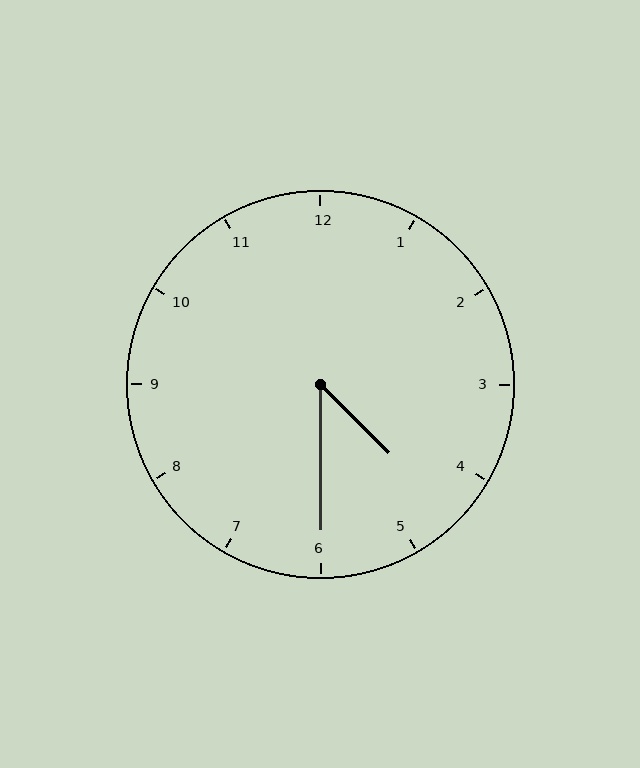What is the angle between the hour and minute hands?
Approximately 45 degrees.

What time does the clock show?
4:30.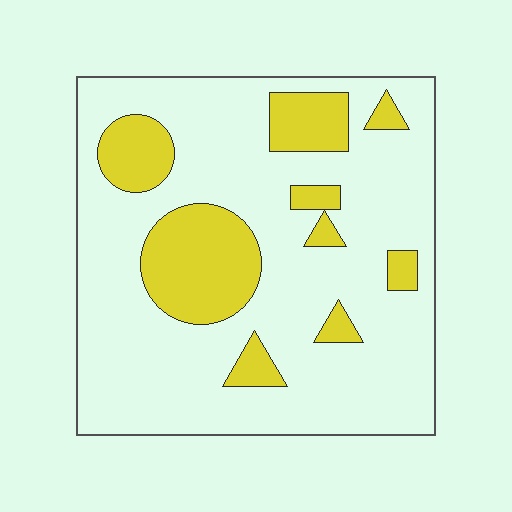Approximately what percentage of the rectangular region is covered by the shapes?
Approximately 20%.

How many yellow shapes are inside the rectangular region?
9.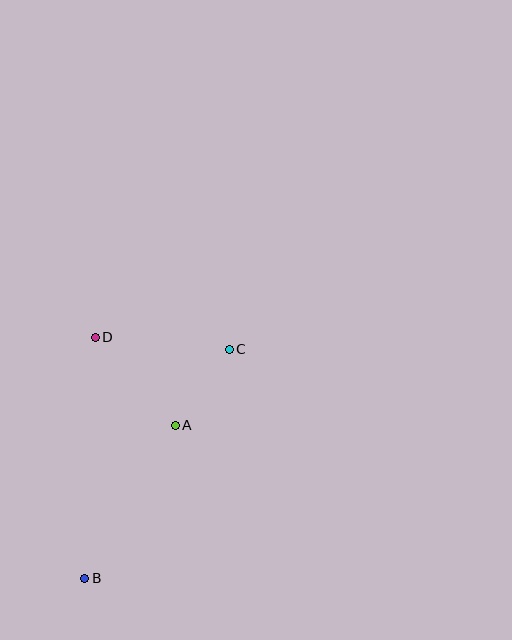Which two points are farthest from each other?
Points B and C are farthest from each other.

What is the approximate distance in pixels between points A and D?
The distance between A and D is approximately 119 pixels.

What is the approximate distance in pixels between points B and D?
The distance between B and D is approximately 241 pixels.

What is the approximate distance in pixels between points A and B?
The distance between A and B is approximately 178 pixels.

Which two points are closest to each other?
Points A and C are closest to each other.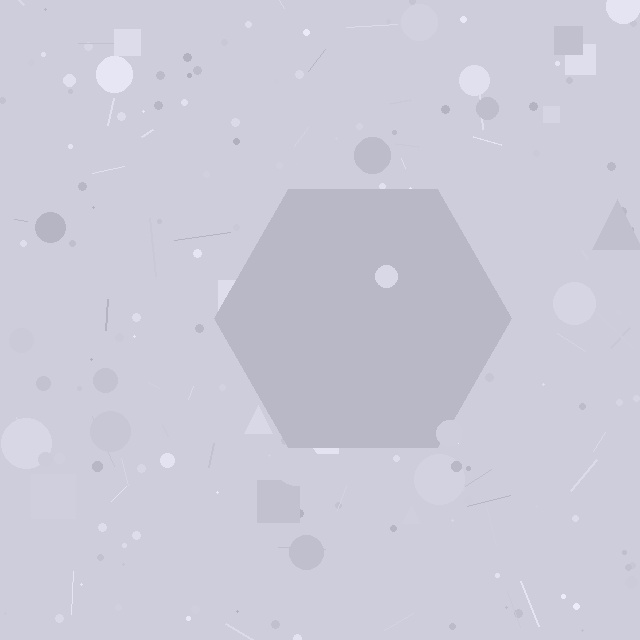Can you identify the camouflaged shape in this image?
The camouflaged shape is a hexagon.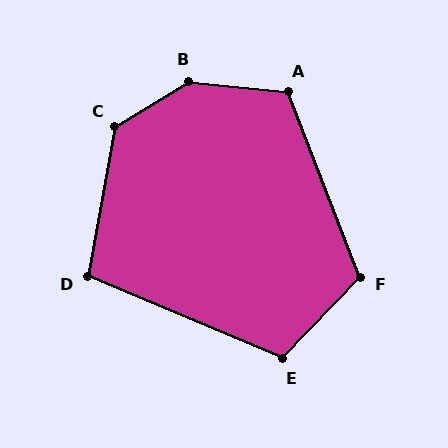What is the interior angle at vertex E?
Approximately 111 degrees (obtuse).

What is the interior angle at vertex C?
Approximately 131 degrees (obtuse).